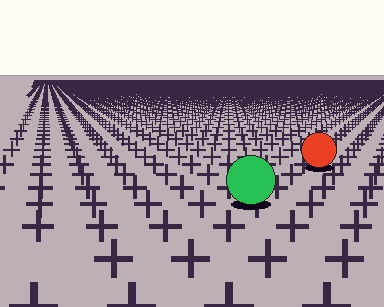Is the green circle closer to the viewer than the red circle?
Yes. The green circle is closer — you can tell from the texture gradient: the ground texture is coarser near it.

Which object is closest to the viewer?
The green circle is closest. The texture marks near it are larger and more spread out.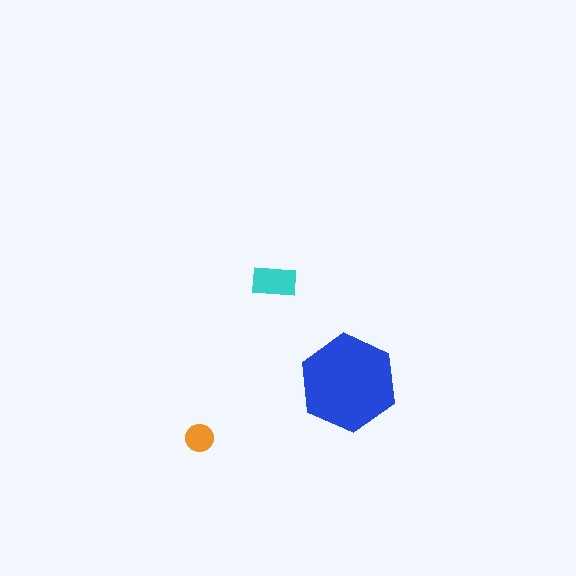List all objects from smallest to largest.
The orange circle, the cyan rectangle, the blue hexagon.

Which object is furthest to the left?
The orange circle is leftmost.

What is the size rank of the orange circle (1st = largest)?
3rd.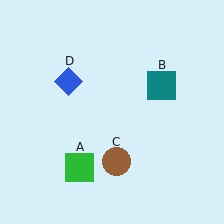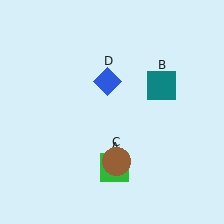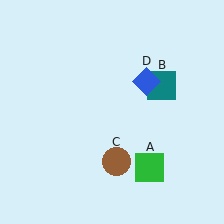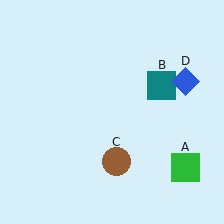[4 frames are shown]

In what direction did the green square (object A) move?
The green square (object A) moved right.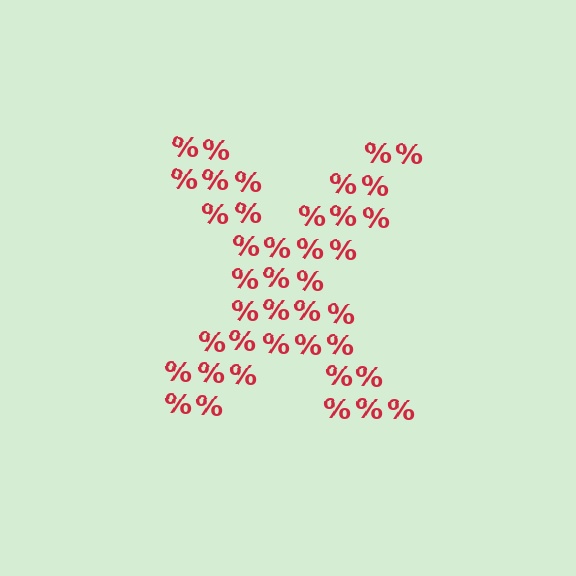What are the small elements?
The small elements are percent signs.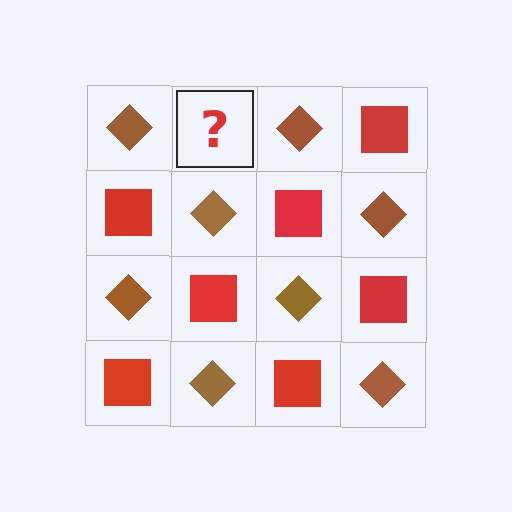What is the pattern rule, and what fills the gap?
The rule is that it alternates brown diamond and red square in a checkerboard pattern. The gap should be filled with a red square.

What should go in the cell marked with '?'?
The missing cell should contain a red square.